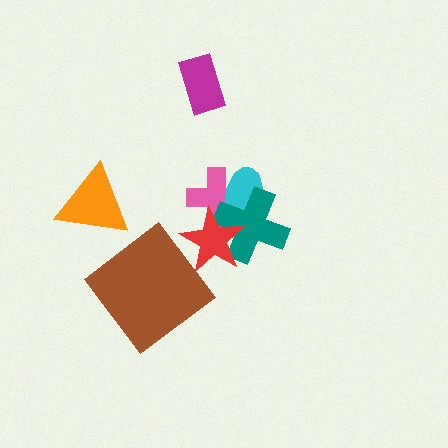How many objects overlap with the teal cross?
3 objects overlap with the teal cross.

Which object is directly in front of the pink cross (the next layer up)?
The cyan ellipse is directly in front of the pink cross.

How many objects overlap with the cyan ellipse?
3 objects overlap with the cyan ellipse.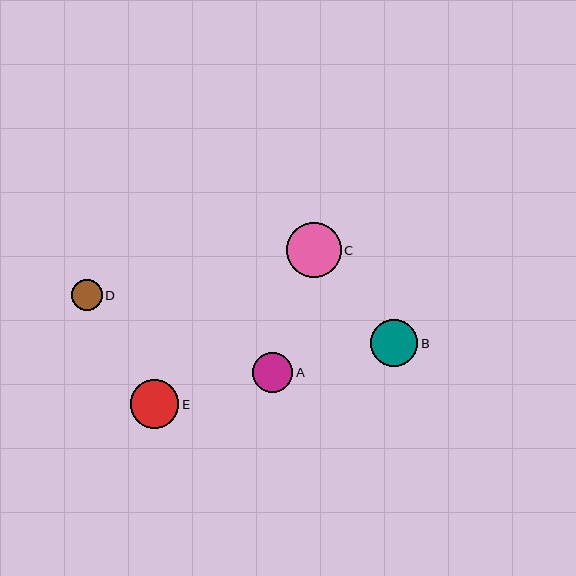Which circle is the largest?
Circle C is the largest with a size of approximately 55 pixels.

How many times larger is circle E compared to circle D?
Circle E is approximately 1.6 times the size of circle D.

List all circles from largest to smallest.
From largest to smallest: C, E, B, A, D.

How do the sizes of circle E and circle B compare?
Circle E and circle B are approximately the same size.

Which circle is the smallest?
Circle D is the smallest with a size of approximately 31 pixels.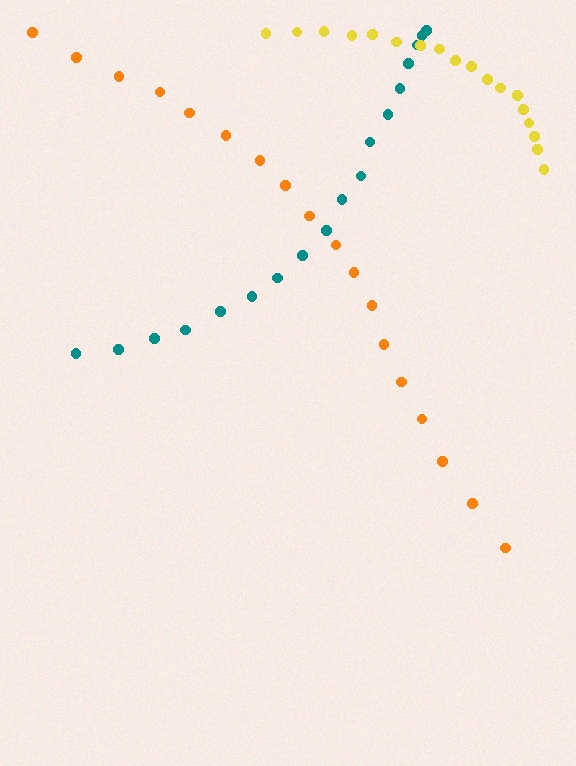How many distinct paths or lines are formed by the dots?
There are 3 distinct paths.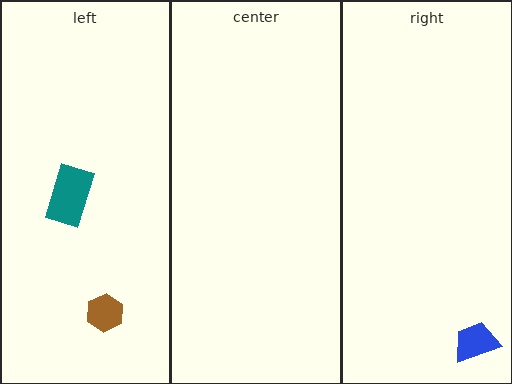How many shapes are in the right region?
1.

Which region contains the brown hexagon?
The left region.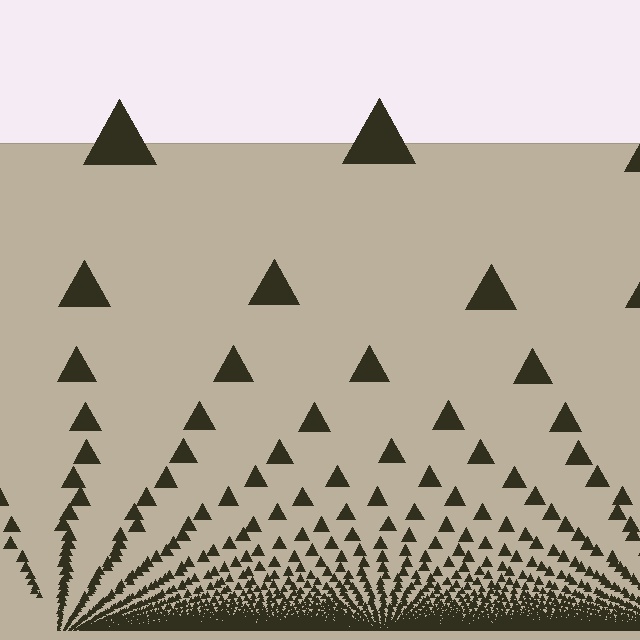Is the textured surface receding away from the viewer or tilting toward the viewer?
The surface appears to tilt toward the viewer. Texture elements get larger and sparser toward the top.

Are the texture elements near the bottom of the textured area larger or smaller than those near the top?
Smaller. The gradient is inverted — elements near the bottom are smaller and denser.